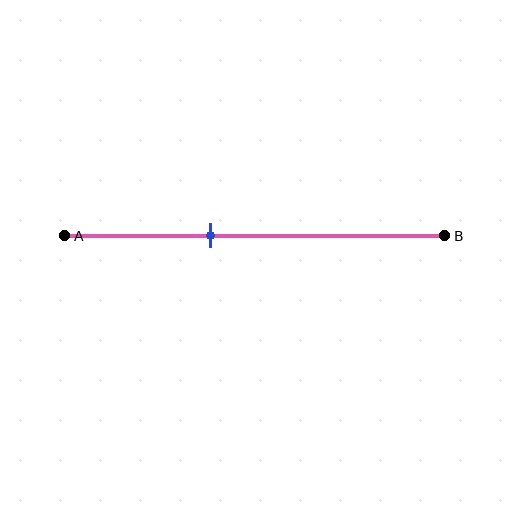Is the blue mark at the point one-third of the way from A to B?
No, the mark is at about 40% from A, not at the 33% one-third point.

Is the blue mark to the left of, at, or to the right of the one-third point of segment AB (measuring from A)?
The blue mark is to the right of the one-third point of segment AB.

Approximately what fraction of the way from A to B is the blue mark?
The blue mark is approximately 40% of the way from A to B.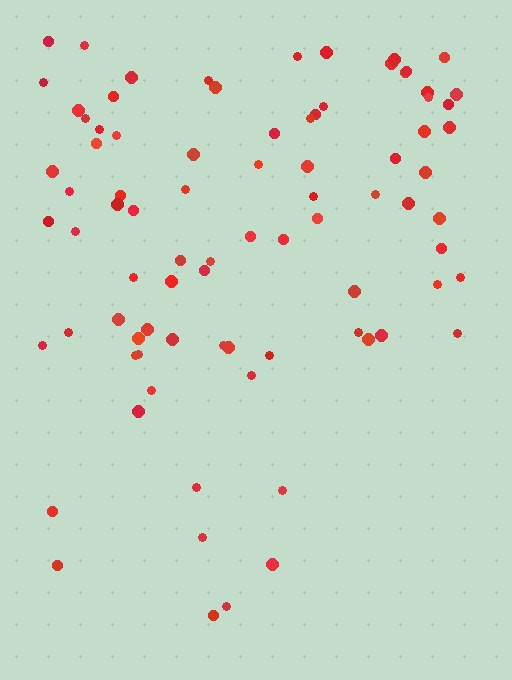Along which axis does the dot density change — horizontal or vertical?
Vertical.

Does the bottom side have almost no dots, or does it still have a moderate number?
Still a moderate number, just noticeably fewer than the top.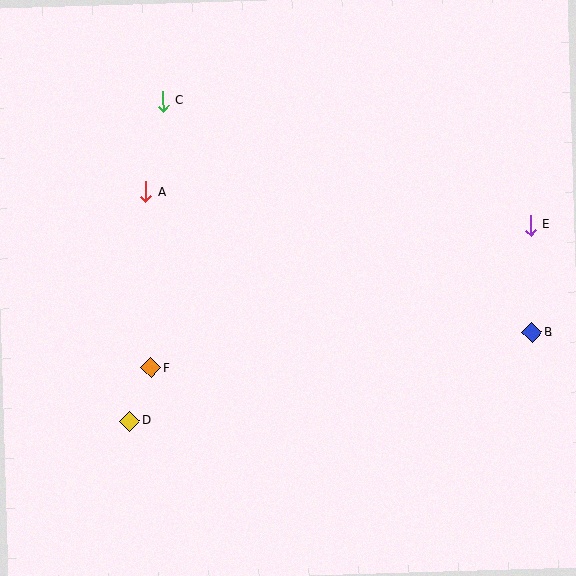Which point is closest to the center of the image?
Point F at (151, 368) is closest to the center.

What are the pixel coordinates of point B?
Point B is at (532, 332).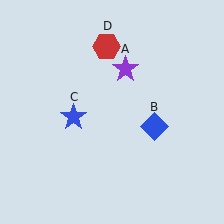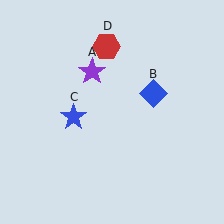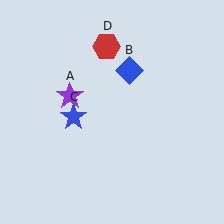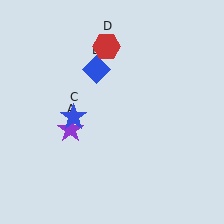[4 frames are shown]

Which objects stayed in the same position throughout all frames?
Blue star (object C) and red hexagon (object D) remained stationary.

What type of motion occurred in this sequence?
The purple star (object A), blue diamond (object B) rotated counterclockwise around the center of the scene.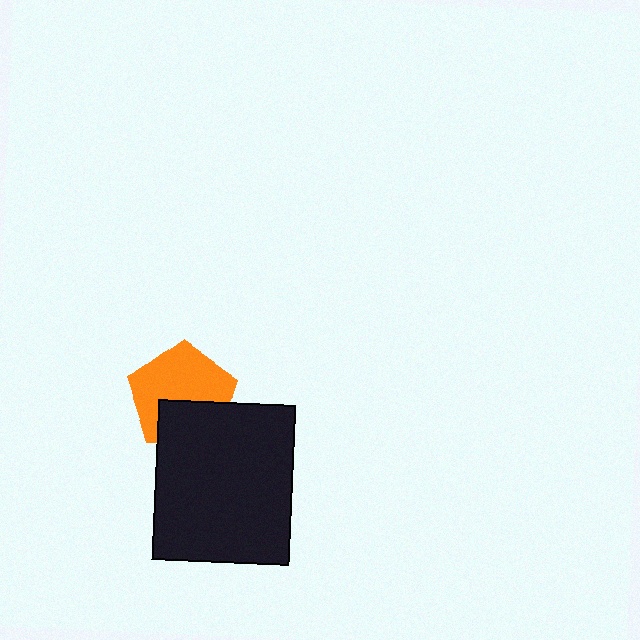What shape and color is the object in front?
The object in front is a black rectangle.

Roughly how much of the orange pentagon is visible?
About half of it is visible (roughly 64%).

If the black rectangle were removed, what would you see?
You would see the complete orange pentagon.